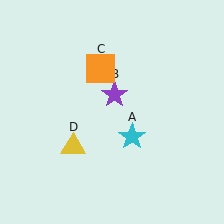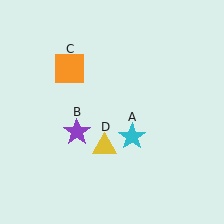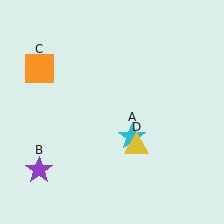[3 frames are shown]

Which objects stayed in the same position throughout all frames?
Cyan star (object A) remained stationary.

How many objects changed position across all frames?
3 objects changed position: purple star (object B), orange square (object C), yellow triangle (object D).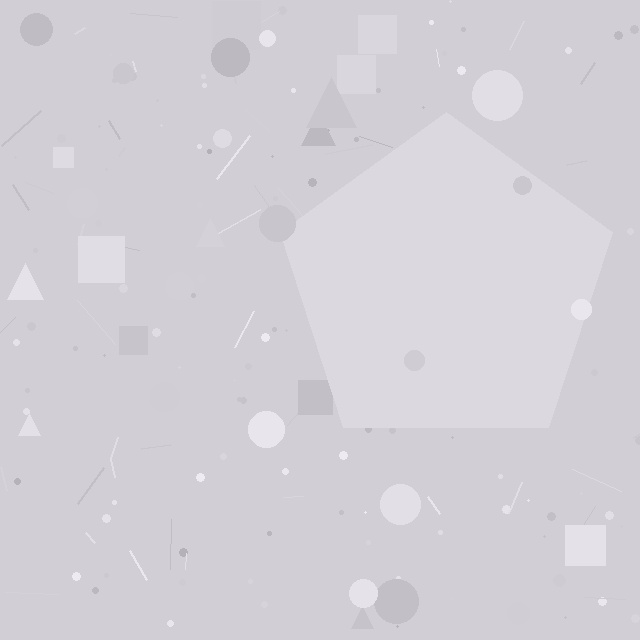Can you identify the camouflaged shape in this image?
The camouflaged shape is a pentagon.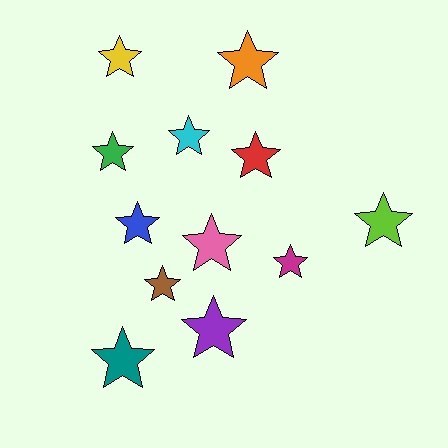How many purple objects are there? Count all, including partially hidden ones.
There is 1 purple object.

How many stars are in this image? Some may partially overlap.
There are 12 stars.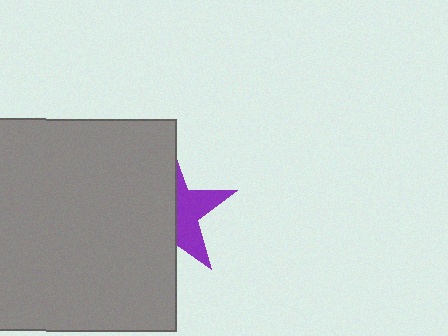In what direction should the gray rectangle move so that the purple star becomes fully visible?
The gray rectangle should move left. That is the shortest direction to clear the overlap and leave the purple star fully visible.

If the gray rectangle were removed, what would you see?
You would see the complete purple star.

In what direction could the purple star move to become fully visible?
The purple star could move right. That would shift it out from behind the gray rectangle entirely.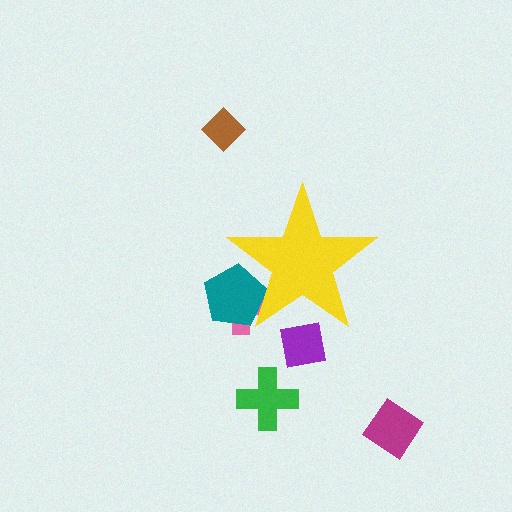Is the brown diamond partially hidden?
No, the brown diamond is fully visible.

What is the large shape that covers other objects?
A yellow star.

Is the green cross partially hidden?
No, the green cross is fully visible.